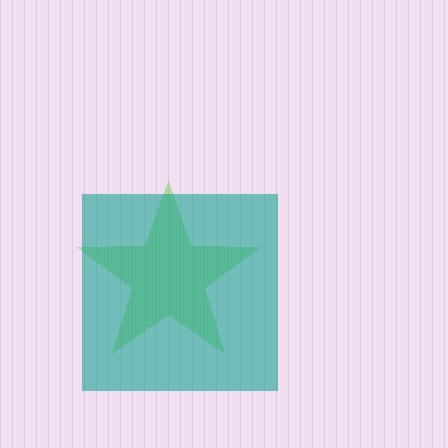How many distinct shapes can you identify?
There are 2 distinct shapes: a lime star, a teal square.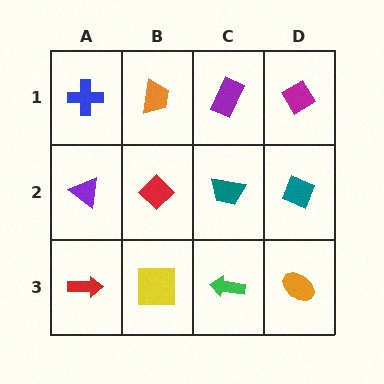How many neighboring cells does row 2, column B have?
4.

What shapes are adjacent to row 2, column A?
A blue cross (row 1, column A), a red arrow (row 3, column A), a red diamond (row 2, column B).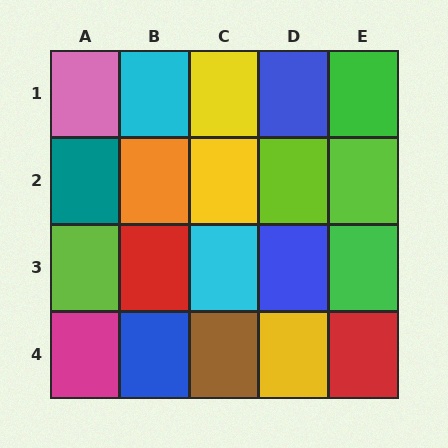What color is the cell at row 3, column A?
Lime.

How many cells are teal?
1 cell is teal.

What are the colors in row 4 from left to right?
Magenta, blue, brown, yellow, red.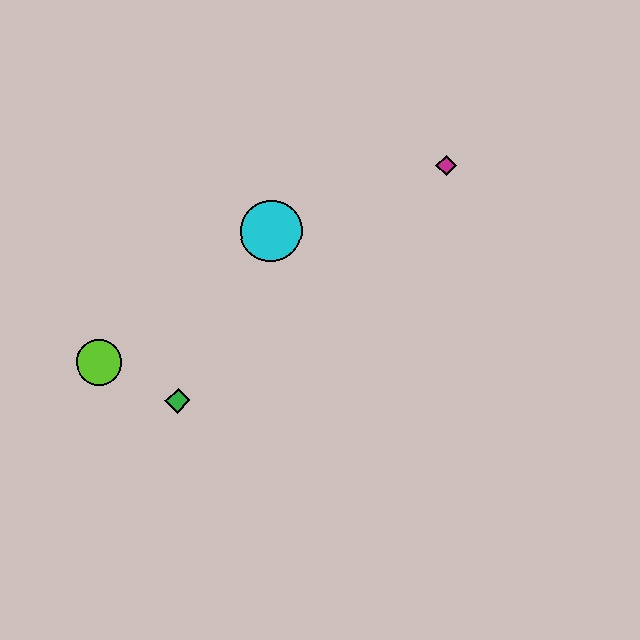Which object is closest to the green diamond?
The lime circle is closest to the green diamond.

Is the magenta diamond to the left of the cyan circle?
No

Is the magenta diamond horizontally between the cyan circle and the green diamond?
No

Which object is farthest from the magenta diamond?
The lime circle is farthest from the magenta diamond.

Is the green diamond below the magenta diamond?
Yes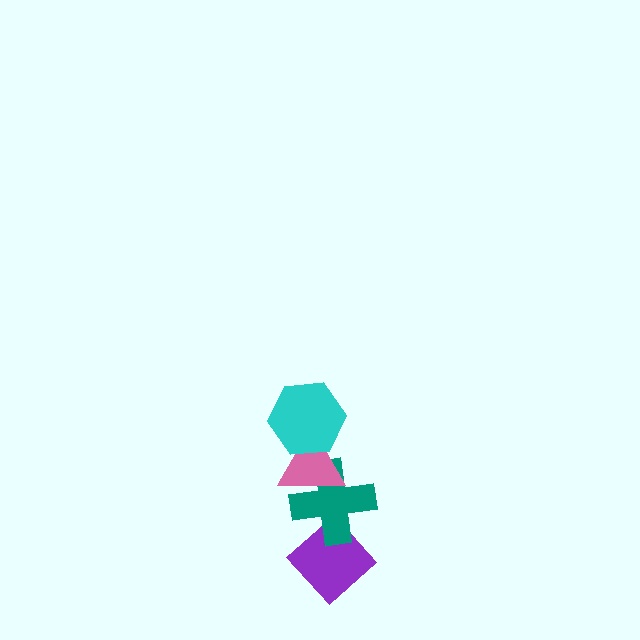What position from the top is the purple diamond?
The purple diamond is 4th from the top.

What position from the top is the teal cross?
The teal cross is 3rd from the top.